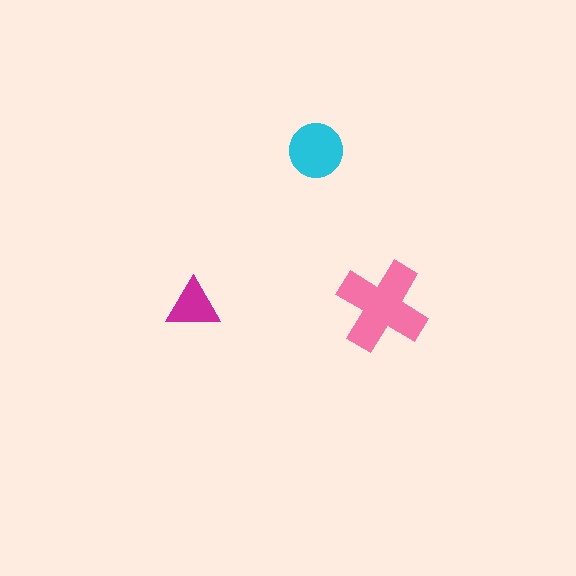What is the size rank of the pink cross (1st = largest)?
1st.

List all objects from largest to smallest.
The pink cross, the cyan circle, the magenta triangle.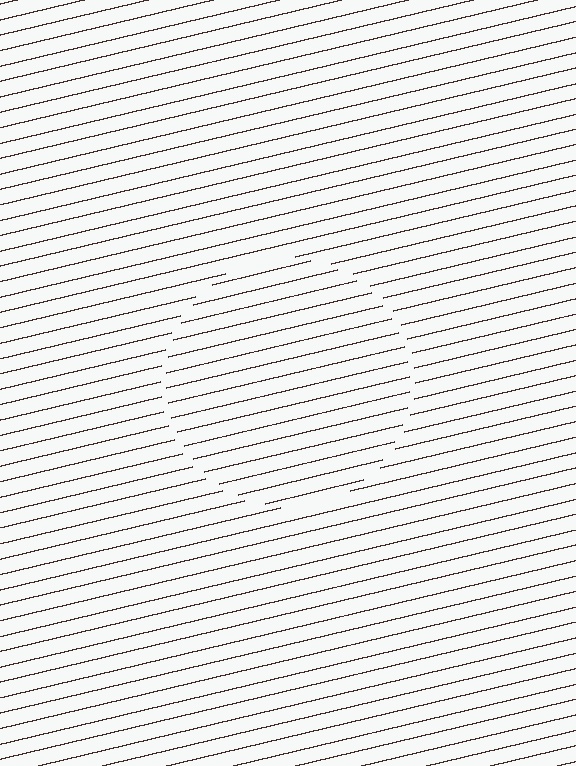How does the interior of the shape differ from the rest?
The interior of the shape contains the same grating, shifted by half a period — the contour is defined by the phase discontinuity where line-ends from the inner and outer gratings abut.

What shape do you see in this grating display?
An illusory circle. The interior of the shape contains the same grating, shifted by half a period — the contour is defined by the phase discontinuity where line-ends from the inner and outer gratings abut.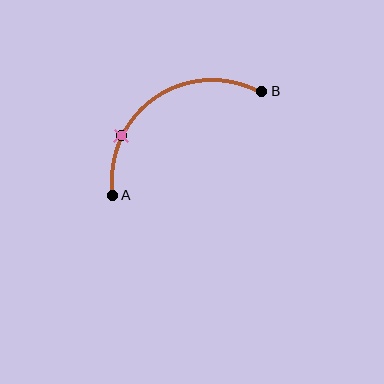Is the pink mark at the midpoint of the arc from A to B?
No. The pink mark lies on the arc but is closer to endpoint A. The arc midpoint would be at the point on the curve equidistant along the arc from both A and B.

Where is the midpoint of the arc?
The arc midpoint is the point on the curve farthest from the straight line joining A and B. It sits above and to the left of that line.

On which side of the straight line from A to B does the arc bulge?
The arc bulges above and to the left of the straight line connecting A and B.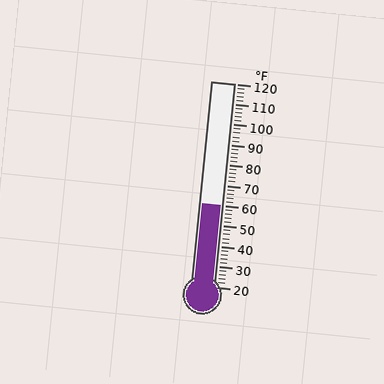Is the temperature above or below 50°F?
The temperature is above 50°F.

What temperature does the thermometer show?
The thermometer shows approximately 60°F.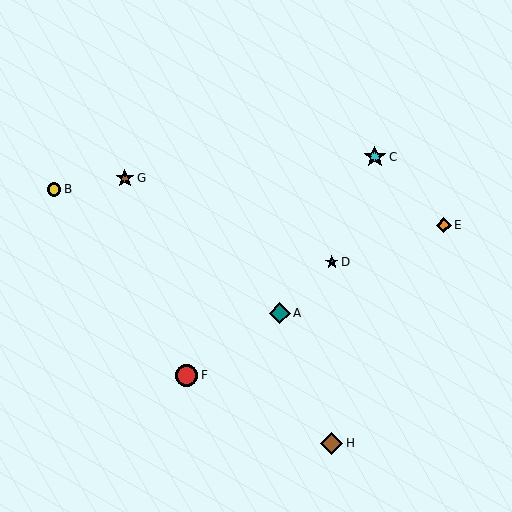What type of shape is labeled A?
Shape A is a teal diamond.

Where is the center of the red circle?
The center of the red circle is at (187, 375).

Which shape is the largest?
The red circle (labeled F) is the largest.